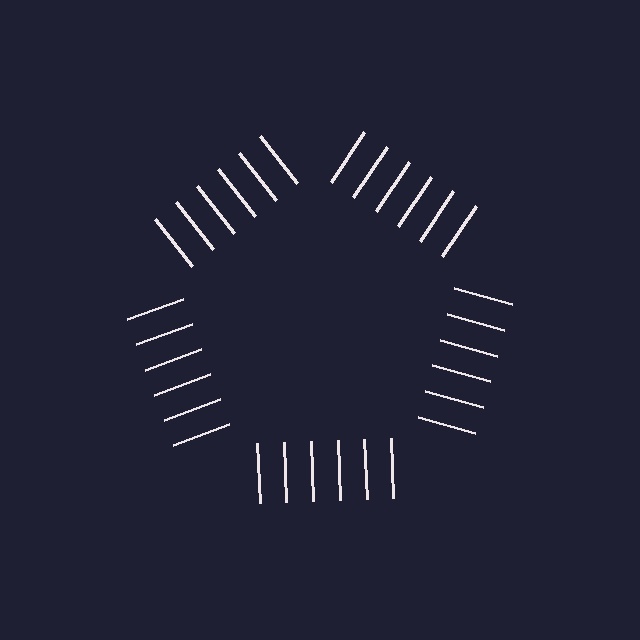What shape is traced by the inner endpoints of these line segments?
An illusory pentagon — the line segments terminate on its edges but no continuous stroke is drawn.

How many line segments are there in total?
30 — 6 along each of the 5 edges.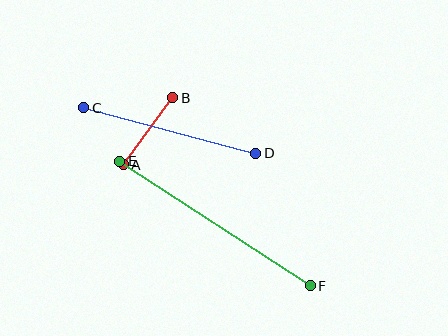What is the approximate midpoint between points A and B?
The midpoint is at approximately (148, 131) pixels.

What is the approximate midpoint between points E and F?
The midpoint is at approximately (215, 223) pixels.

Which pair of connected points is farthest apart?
Points E and F are farthest apart.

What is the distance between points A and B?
The distance is approximately 83 pixels.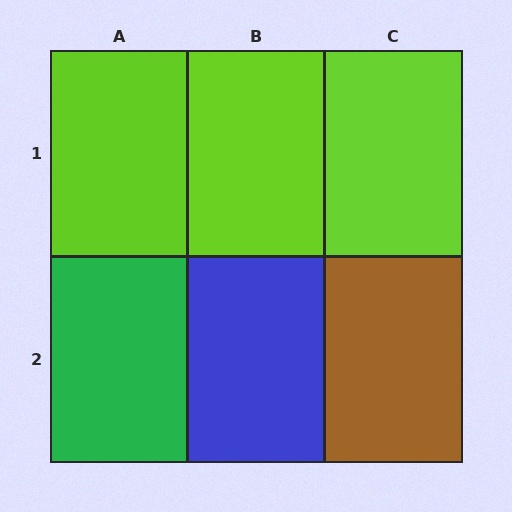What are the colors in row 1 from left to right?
Lime, lime, lime.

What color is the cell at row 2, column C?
Brown.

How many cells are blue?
1 cell is blue.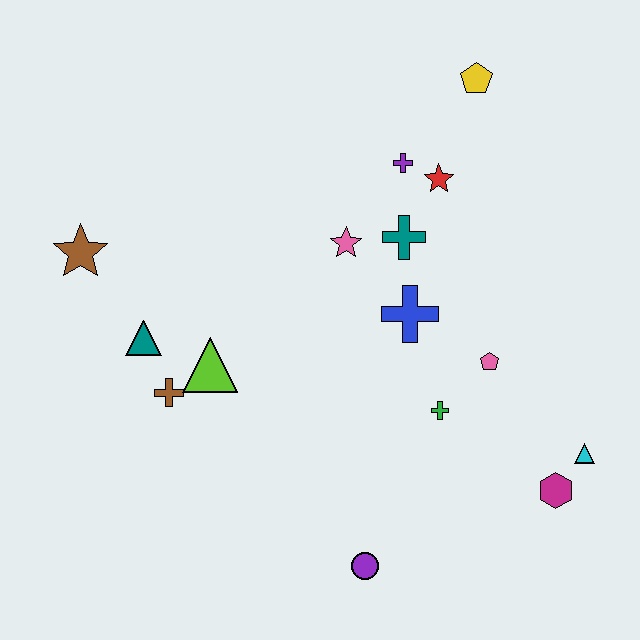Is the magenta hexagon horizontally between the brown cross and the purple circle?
No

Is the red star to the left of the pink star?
No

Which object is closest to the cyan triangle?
The magenta hexagon is closest to the cyan triangle.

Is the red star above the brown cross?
Yes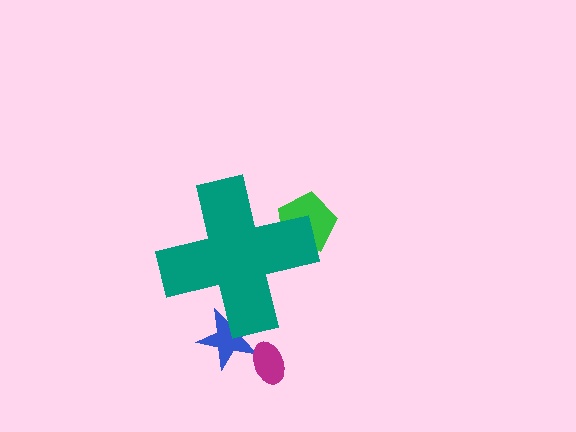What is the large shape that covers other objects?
A teal cross.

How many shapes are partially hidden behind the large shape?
2 shapes are partially hidden.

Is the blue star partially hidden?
Yes, the blue star is partially hidden behind the teal cross.